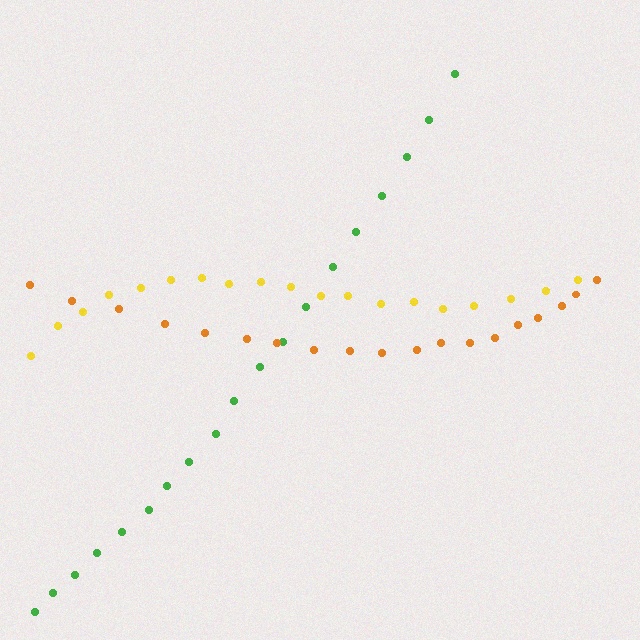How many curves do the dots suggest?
There are 3 distinct paths.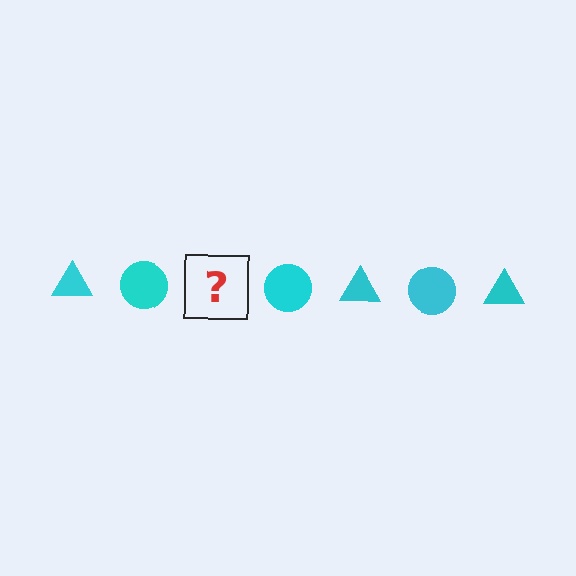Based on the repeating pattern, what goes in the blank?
The blank should be a cyan triangle.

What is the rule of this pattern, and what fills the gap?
The rule is that the pattern cycles through triangle, circle shapes in cyan. The gap should be filled with a cyan triangle.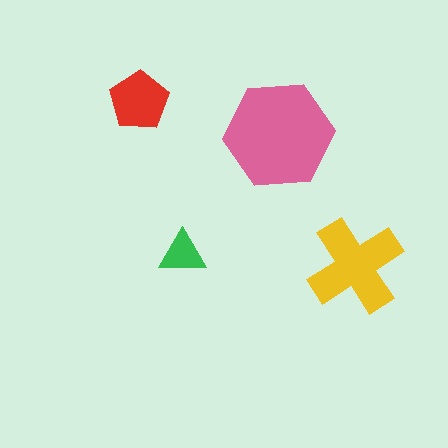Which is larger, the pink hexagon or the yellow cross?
The pink hexagon.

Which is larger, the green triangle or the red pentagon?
The red pentagon.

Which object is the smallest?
The green triangle.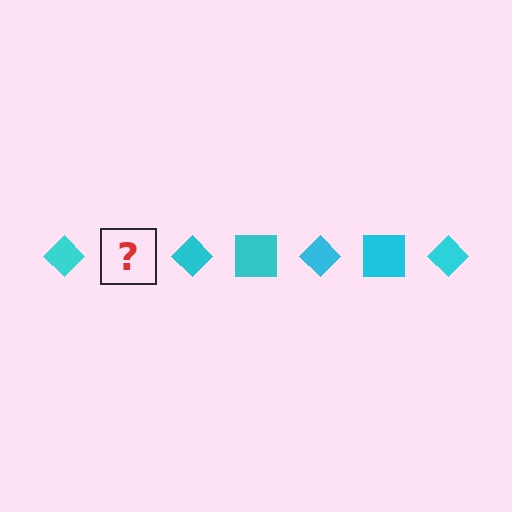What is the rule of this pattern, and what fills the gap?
The rule is that the pattern cycles through diamond, square shapes in cyan. The gap should be filled with a cyan square.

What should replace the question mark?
The question mark should be replaced with a cyan square.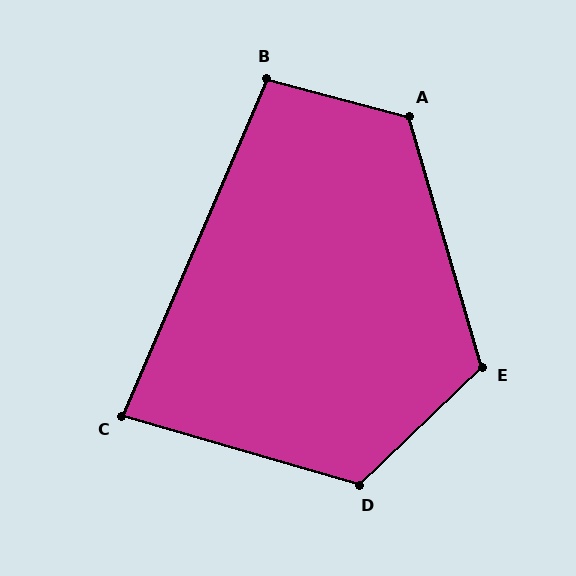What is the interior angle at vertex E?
Approximately 118 degrees (obtuse).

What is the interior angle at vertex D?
Approximately 120 degrees (obtuse).